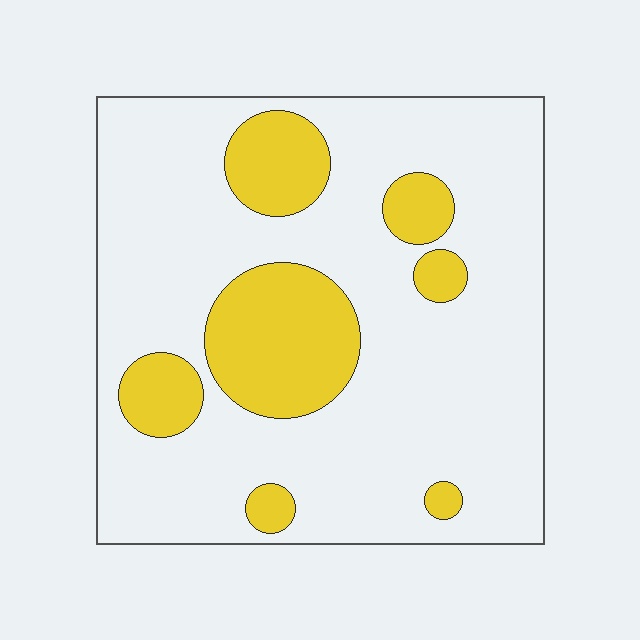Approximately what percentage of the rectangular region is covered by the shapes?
Approximately 20%.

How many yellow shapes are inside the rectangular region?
7.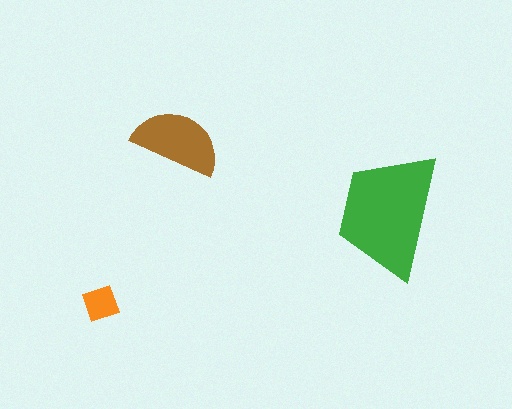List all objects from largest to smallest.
The green trapezoid, the brown semicircle, the orange square.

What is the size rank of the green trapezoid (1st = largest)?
1st.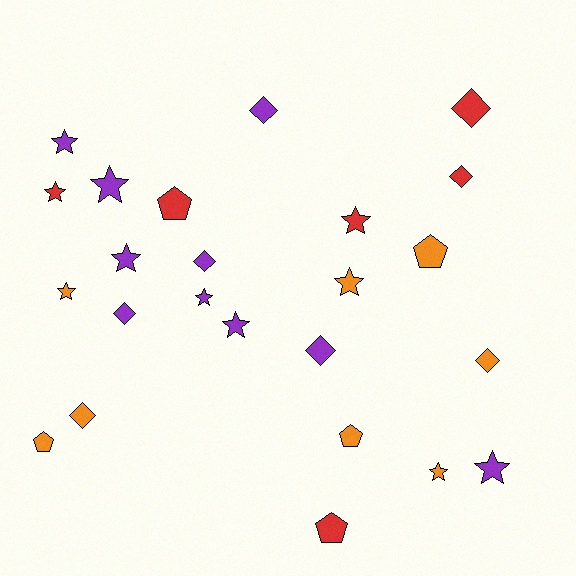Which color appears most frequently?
Purple, with 10 objects.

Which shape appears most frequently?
Star, with 11 objects.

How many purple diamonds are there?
There are 4 purple diamonds.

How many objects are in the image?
There are 24 objects.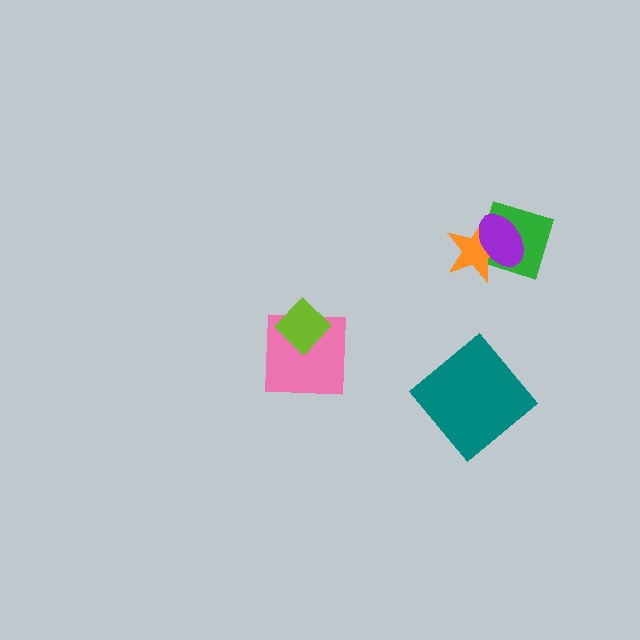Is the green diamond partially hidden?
Yes, it is partially covered by another shape.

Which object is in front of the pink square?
The lime diamond is in front of the pink square.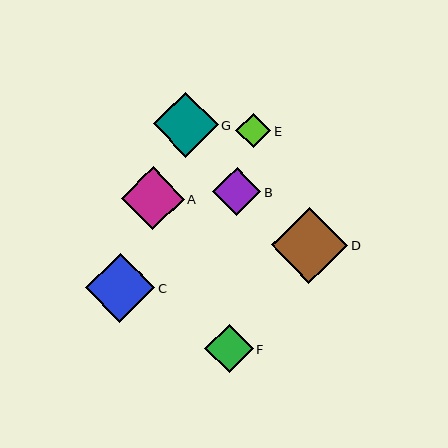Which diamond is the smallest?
Diamond E is the smallest with a size of approximately 35 pixels.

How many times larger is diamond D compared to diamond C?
Diamond D is approximately 1.1 times the size of diamond C.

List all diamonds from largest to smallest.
From largest to smallest: D, C, G, A, F, B, E.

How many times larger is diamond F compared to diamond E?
Diamond F is approximately 1.4 times the size of diamond E.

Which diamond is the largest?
Diamond D is the largest with a size of approximately 77 pixels.